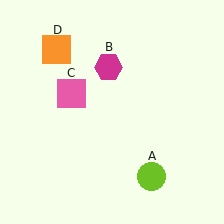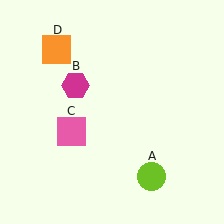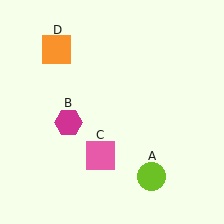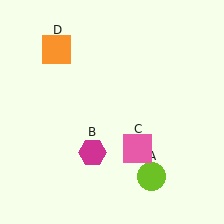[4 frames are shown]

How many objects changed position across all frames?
2 objects changed position: magenta hexagon (object B), pink square (object C).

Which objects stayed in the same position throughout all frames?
Lime circle (object A) and orange square (object D) remained stationary.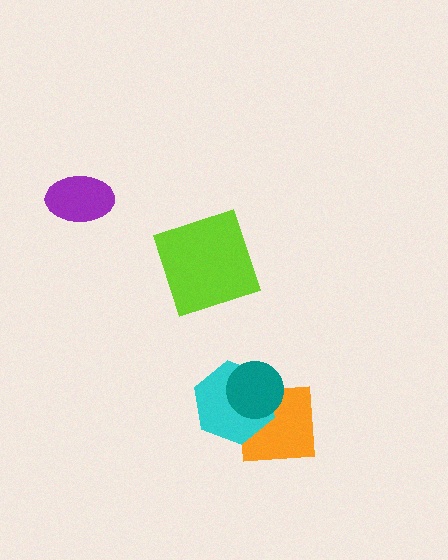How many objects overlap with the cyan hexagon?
2 objects overlap with the cyan hexagon.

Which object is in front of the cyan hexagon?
The teal circle is in front of the cyan hexagon.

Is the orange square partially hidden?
Yes, it is partially covered by another shape.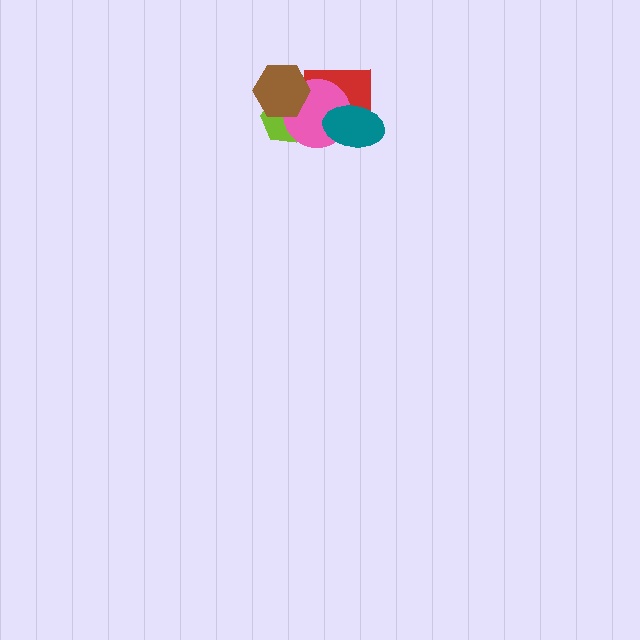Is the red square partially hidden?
Yes, it is partially covered by another shape.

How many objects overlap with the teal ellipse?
2 objects overlap with the teal ellipse.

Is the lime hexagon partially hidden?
Yes, it is partially covered by another shape.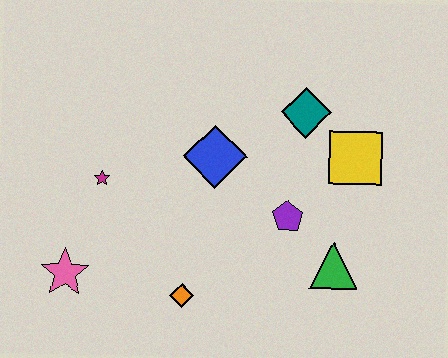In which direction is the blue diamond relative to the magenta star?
The blue diamond is to the right of the magenta star.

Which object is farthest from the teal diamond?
The pink star is farthest from the teal diamond.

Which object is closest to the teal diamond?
The yellow square is closest to the teal diamond.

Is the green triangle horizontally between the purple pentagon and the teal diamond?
No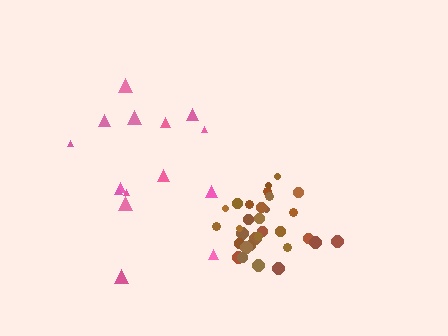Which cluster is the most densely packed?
Brown.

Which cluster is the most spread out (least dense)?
Pink.